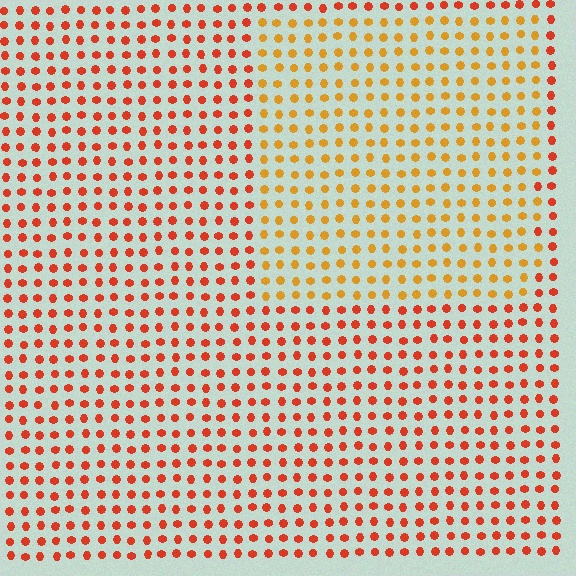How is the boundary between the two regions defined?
The boundary is defined purely by a slight shift in hue (about 32 degrees). Spacing, size, and orientation are identical on both sides.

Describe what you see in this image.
The image is filled with small red elements in a uniform arrangement. A rectangle-shaped region is visible where the elements are tinted to a slightly different hue, forming a subtle color boundary.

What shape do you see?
I see a rectangle.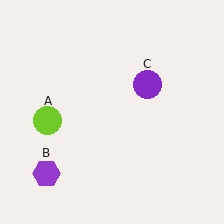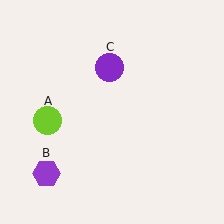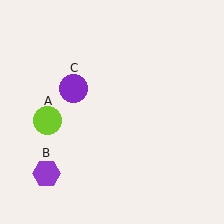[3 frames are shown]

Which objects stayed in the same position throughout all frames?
Lime circle (object A) and purple hexagon (object B) remained stationary.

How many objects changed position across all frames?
1 object changed position: purple circle (object C).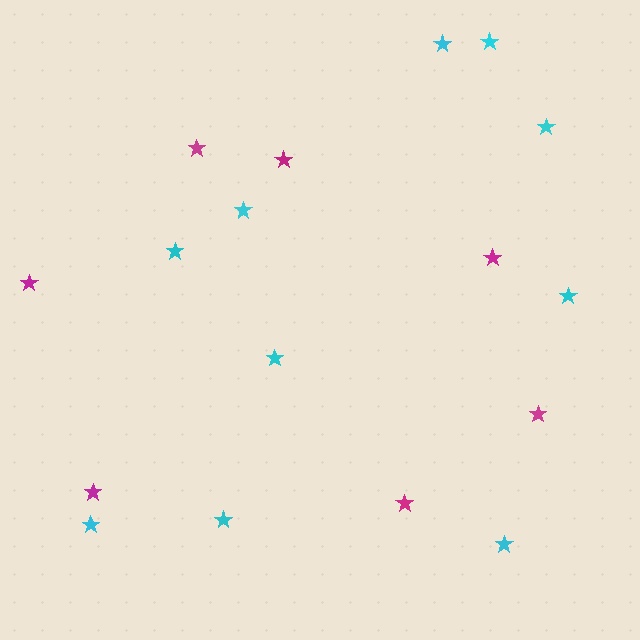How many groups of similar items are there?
There are 2 groups: one group of magenta stars (7) and one group of cyan stars (10).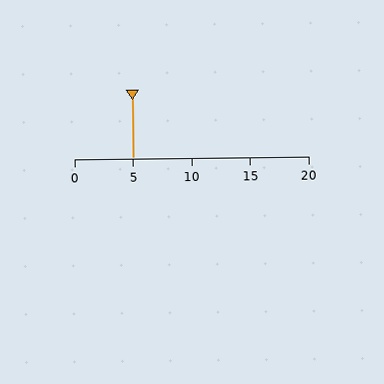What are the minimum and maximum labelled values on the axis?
The axis runs from 0 to 20.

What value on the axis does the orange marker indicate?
The marker indicates approximately 5.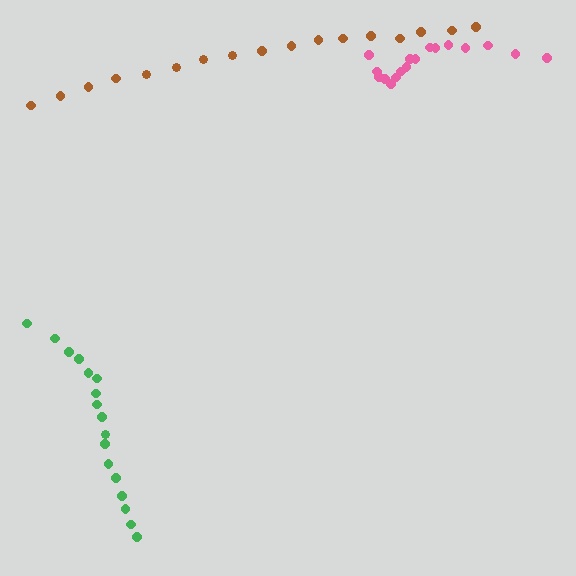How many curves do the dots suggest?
There are 3 distinct paths.